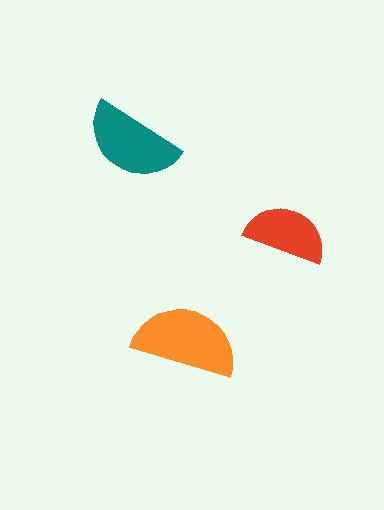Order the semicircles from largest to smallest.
the orange one, the teal one, the red one.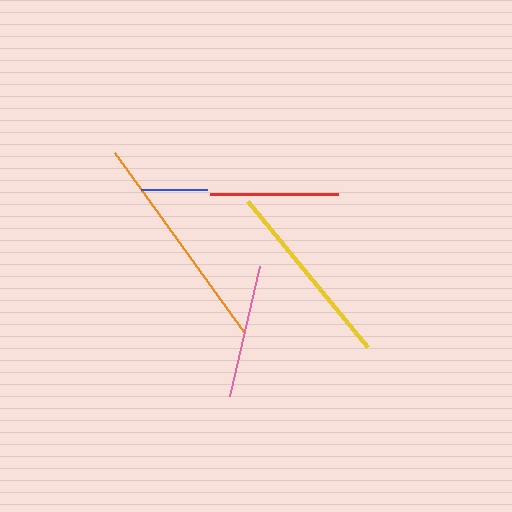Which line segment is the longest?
The orange line is the longest at approximately 220 pixels.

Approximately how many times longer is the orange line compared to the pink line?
The orange line is approximately 1.6 times the length of the pink line.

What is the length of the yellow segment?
The yellow segment is approximately 189 pixels long.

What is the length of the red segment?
The red segment is approximately 129 pixels long.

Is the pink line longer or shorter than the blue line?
The pink line is longer than the blue line.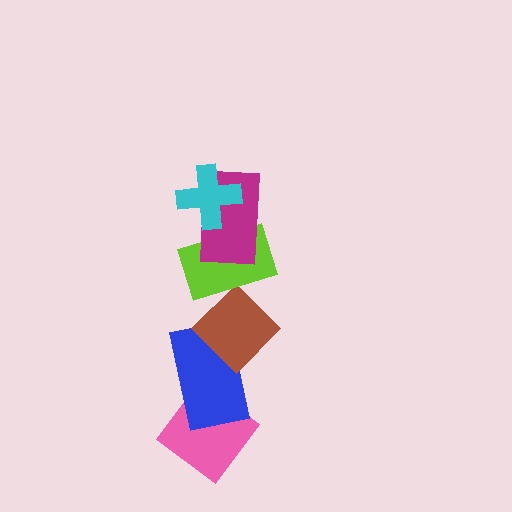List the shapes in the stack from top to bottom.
From top to bottom: the cyan cross, the magenta rectangle, the lime rectangle, the brown diamond, the blue rectangle, the pink diamond.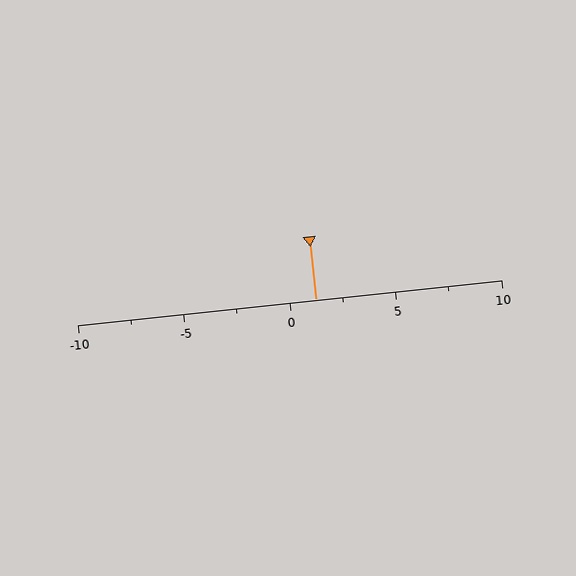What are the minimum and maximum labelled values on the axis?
The axis runs from -10 to 10.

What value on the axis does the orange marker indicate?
The marker indicates approximately 1.2.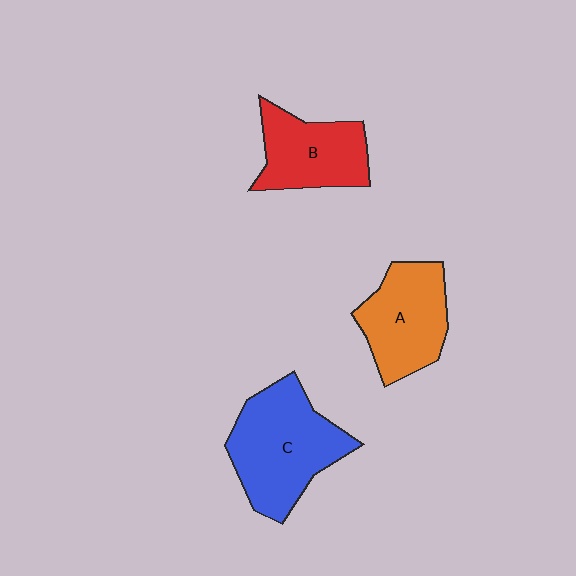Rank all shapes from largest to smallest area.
From largest to smallest: C (blue), A (orange), B (red).